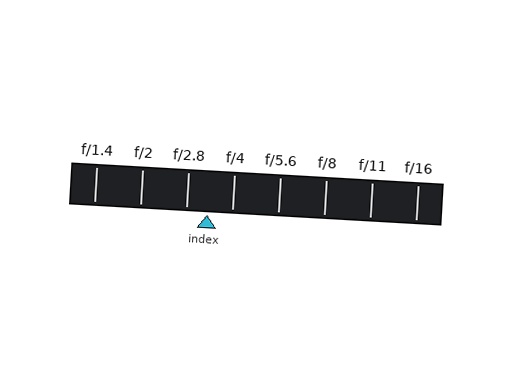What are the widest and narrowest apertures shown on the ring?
The widest aperture shown is f/1.4 and the narrowest is f/16.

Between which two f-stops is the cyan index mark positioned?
The index mark is between f/2.8 and f/4.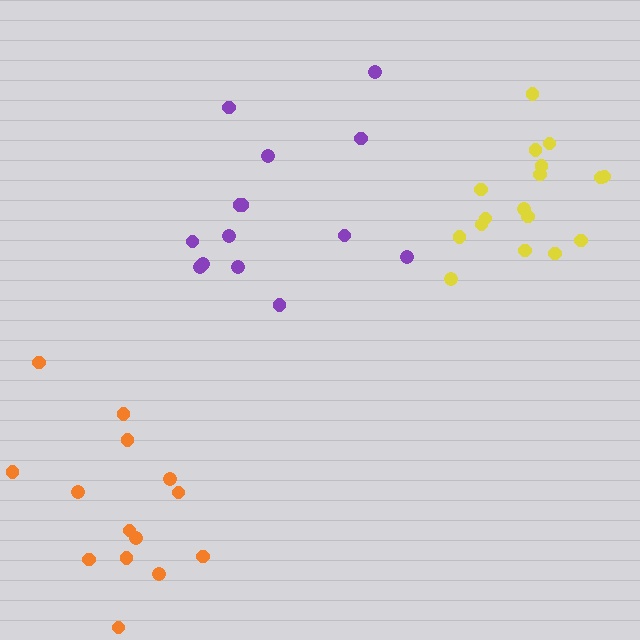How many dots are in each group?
Group 1: 14 dots, Group 2: 17 dots, Group 3: 14 dots (45 total).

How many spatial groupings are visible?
There are 3 spatial groupings.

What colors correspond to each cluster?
The clusters are colored: purple, yellow, orange.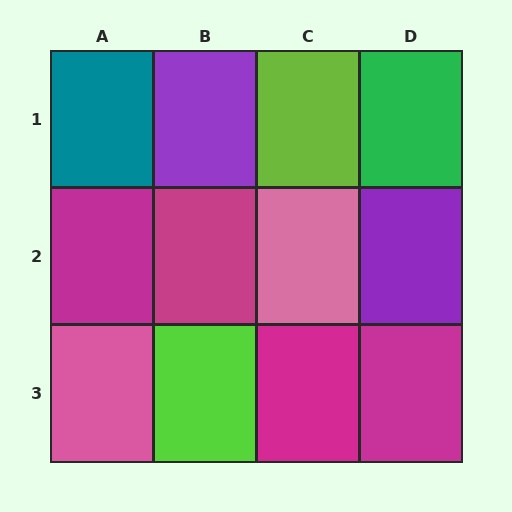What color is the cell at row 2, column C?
Pink.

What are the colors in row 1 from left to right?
Teal, purple, lime, green.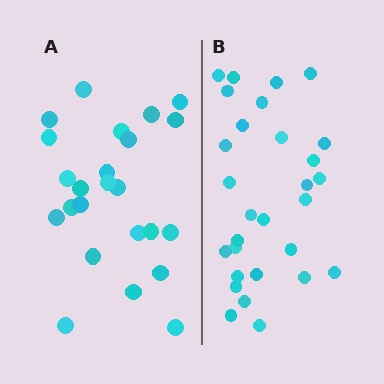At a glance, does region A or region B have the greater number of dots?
Region B (the right region) has more dots.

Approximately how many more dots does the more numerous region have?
Region B has about 5 more dots than region A.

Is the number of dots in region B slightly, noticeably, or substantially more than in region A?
Region B has only slightly more — the two regions are fairly close. The ratio is roughly 1.2 to 1.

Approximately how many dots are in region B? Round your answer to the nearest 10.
About 30 dots. (The exact count is 29, which rounds to 30.)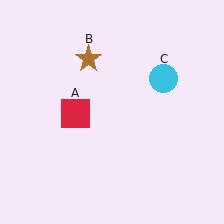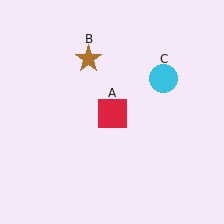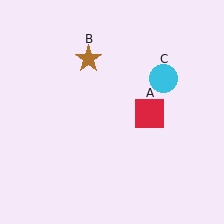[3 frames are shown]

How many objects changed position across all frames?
1 object changed position: red square (object A).